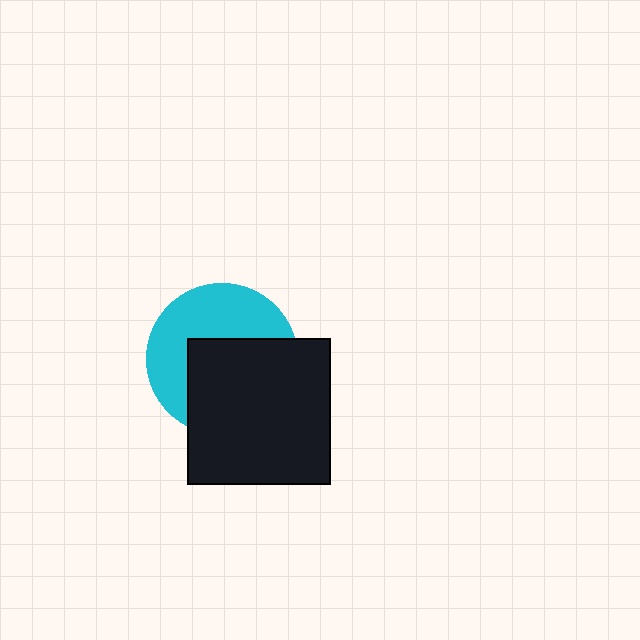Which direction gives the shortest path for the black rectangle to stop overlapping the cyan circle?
Moving toward the lower-right gives the shortest separation.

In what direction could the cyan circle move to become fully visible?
The cyan circle could move toward the upper-left. That would shift it out from behind the black rectangle entirely.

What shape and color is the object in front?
The object in front is a black rectangle.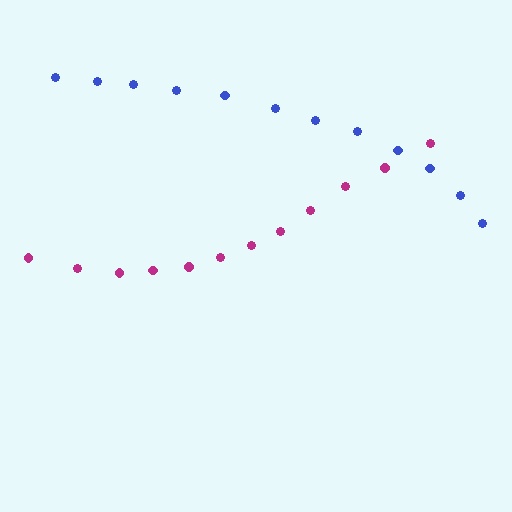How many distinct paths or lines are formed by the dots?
There are 2 distinct paths.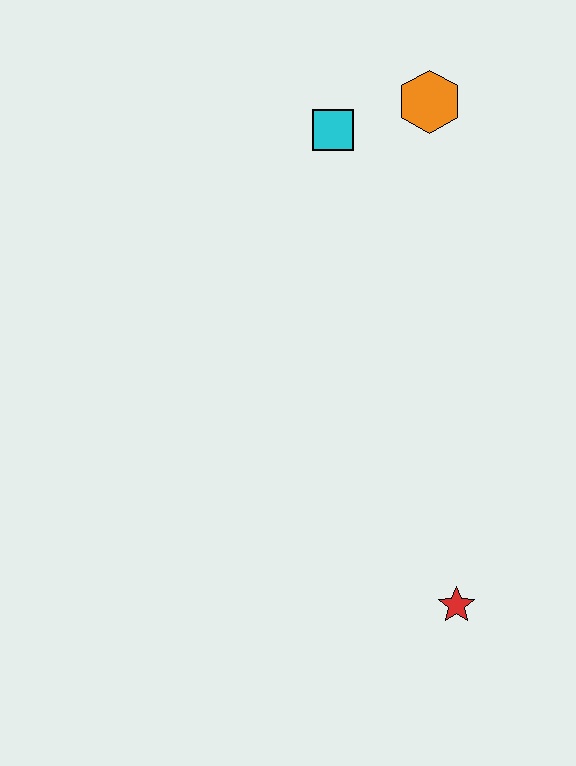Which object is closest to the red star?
The cyan square is closest to the red star.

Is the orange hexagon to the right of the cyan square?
Yes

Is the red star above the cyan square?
No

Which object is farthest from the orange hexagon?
The red star is farthest from the orange hexagon.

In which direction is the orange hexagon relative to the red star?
The orange hexagon is above the red star.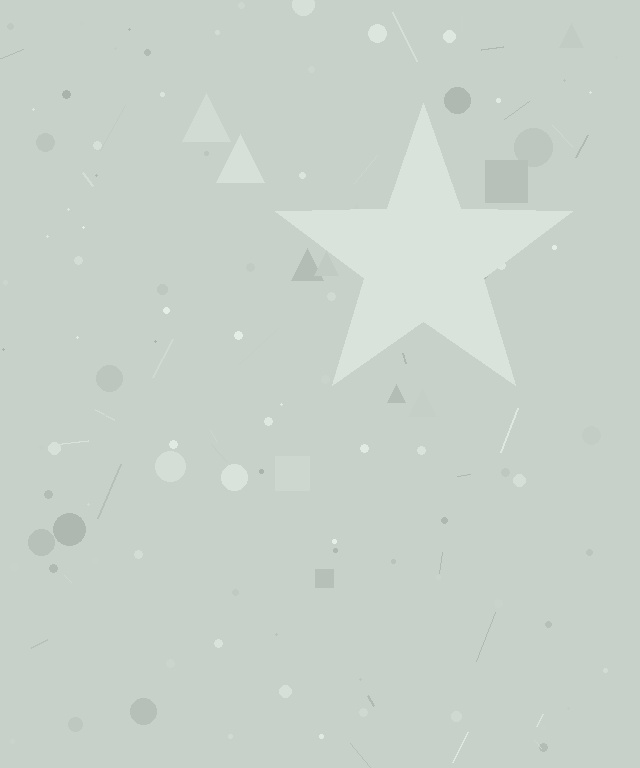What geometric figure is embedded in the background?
A star is embedded in the background.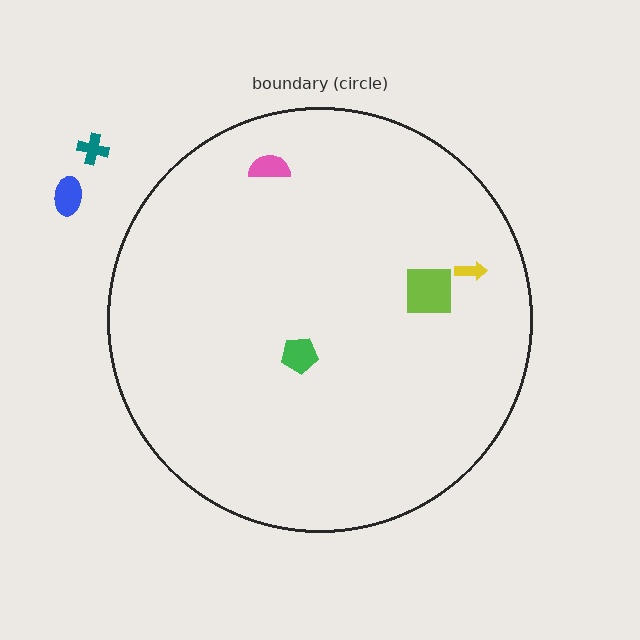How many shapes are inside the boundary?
4 inside, 2 outside.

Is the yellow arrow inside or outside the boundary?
Inside.